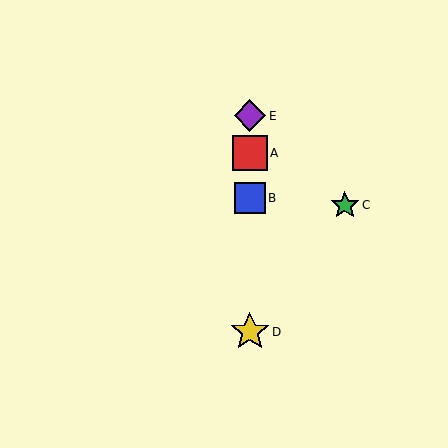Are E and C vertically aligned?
No, E is at x≈250 and C is at x≈345.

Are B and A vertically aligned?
Yes, both are at x≈250.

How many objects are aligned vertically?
4 objects (A, B, D, E) are aligned vertically.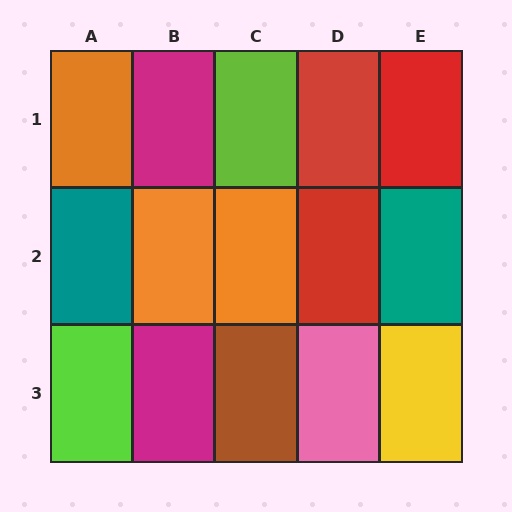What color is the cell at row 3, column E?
Yellow.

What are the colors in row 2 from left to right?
Teal, orange, orange, red, teal.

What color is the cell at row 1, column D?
Red.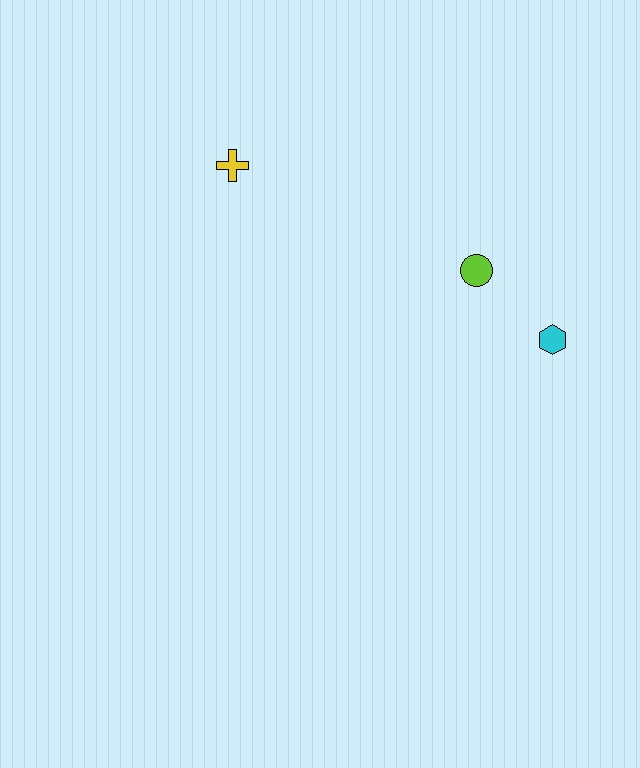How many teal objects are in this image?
There are no teal objects.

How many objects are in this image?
There are 3 objects.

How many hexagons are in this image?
There is 1 hexagon.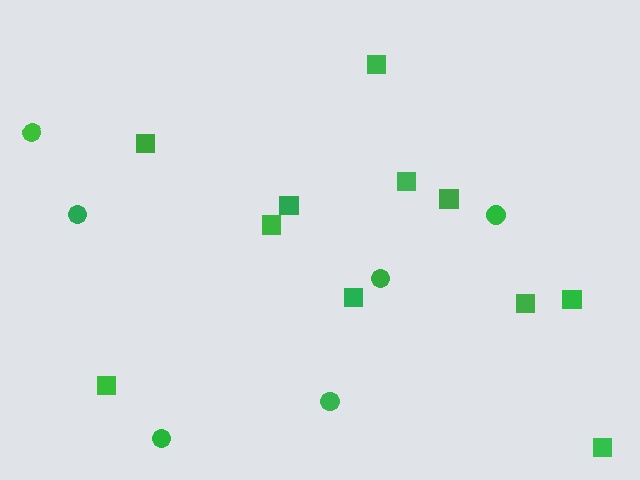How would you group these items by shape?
There are 2 groups: one group of squares (11) and one group of circles (6).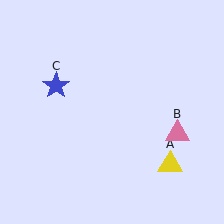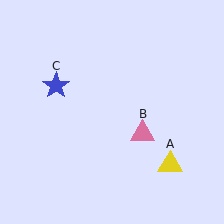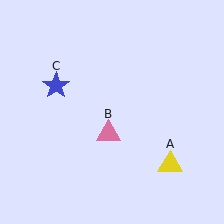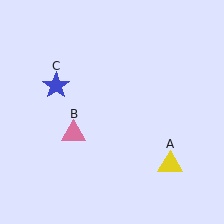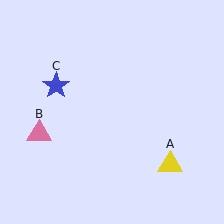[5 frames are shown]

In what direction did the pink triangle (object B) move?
The pink triangle (object B) moved left.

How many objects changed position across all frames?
1 object changed position: pink triangle (object B).